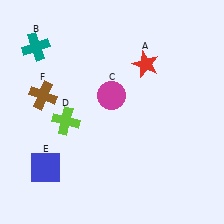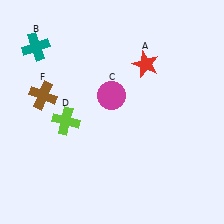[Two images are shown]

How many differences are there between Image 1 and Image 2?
There is 1 difference between the two images.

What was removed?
The blue square (E) was removed in Image 2.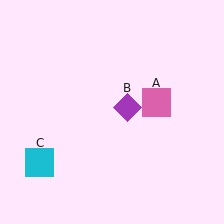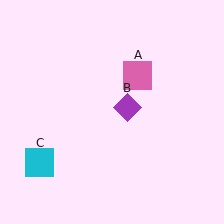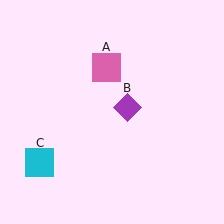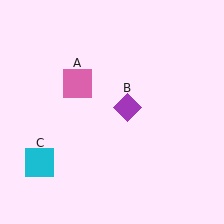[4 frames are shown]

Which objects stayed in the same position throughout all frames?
Purple diamond (object B) and cyan square (object C) remained stationary.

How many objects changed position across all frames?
1 object changed position: pink square (object A).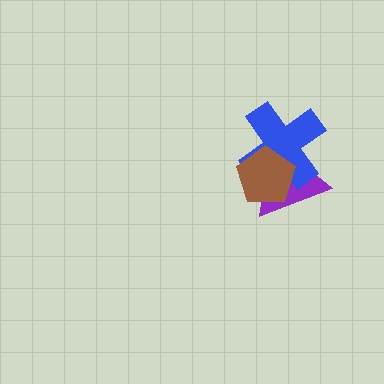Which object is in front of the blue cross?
The brown pentagon is in front of the blue cross.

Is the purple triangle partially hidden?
Yes, it is partially covered by another shape.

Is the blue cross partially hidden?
Yes, it is partially covered by another shape.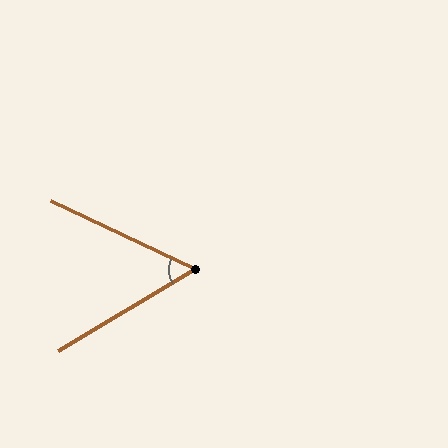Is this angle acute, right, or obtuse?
It is acute.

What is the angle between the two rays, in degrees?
Approximately 56 degrees.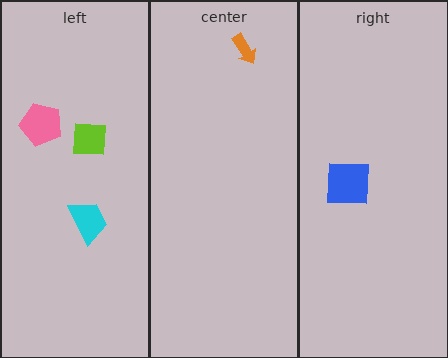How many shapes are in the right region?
1.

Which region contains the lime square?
The left region.